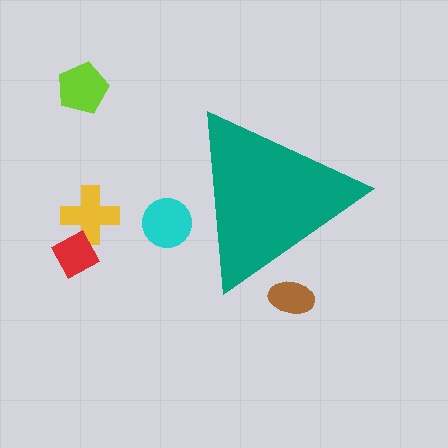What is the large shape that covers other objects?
A teal triangle.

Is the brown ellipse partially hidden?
Yes, the brown ellipse is partially hidden behind the teal triangle.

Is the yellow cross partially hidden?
No, the yellow cross is fully visible.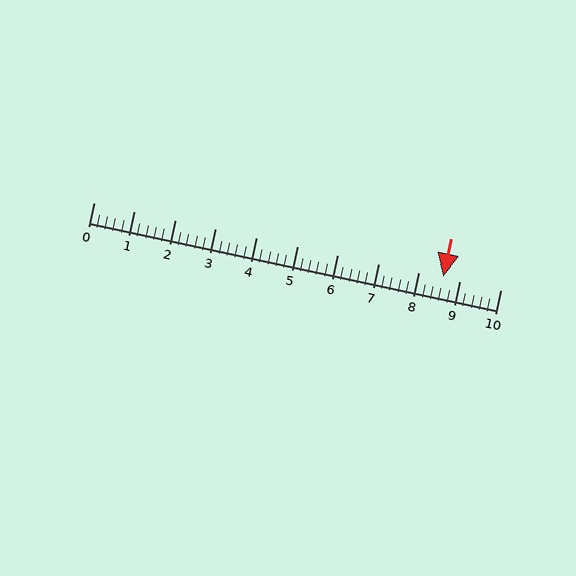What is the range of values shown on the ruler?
The ruler shows values from 0 to 10.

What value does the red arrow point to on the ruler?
The red arrow points to approximately 8.6.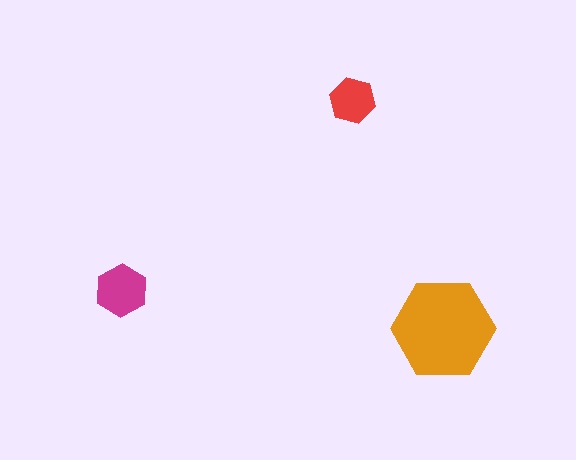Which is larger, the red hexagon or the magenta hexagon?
The magenta one.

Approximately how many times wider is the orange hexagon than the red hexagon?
About 2 times wider.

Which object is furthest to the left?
The magenta hexagon is leftmost.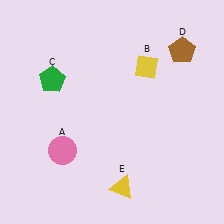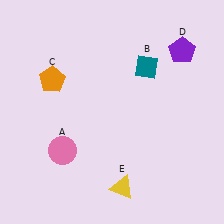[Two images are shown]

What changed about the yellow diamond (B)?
In Image 1, B is yellow. In Image 2, it changed to teal.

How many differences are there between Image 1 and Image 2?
There are 3 differences between the two images.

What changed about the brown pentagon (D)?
In Image 1, D is brown. In Image 2, it changed to purple.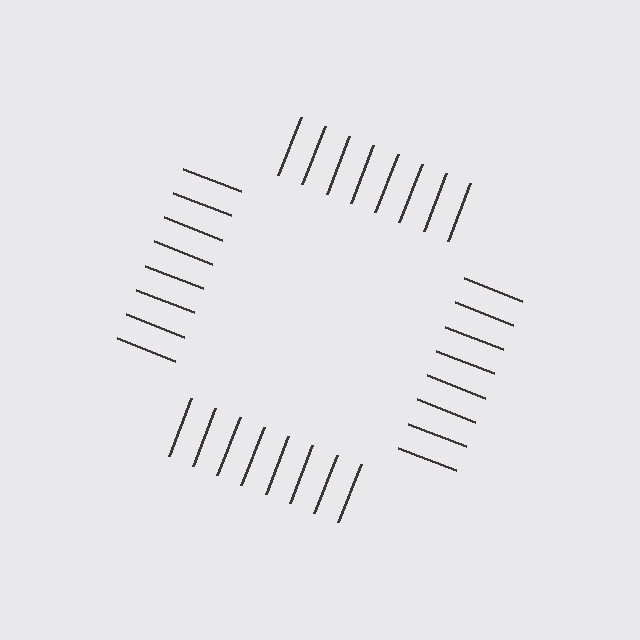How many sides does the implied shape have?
4 sides — the line-ends trace a square.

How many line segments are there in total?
32 — 8 along each of the 4 edges.